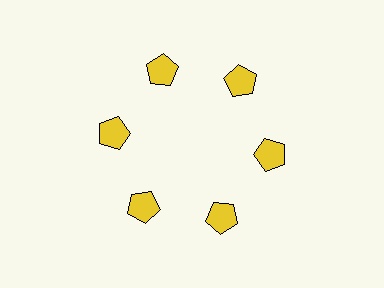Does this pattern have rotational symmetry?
Yes, this pattern has 6-fold rotational symmetry. It looks the same after rotating 60 degrees around the center.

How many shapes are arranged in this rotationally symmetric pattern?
There are 6 shapes, arranged in 6 groups of 1.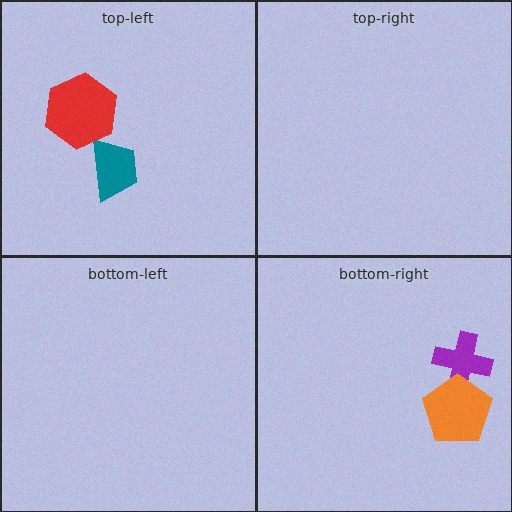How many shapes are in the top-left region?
2.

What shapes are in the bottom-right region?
The purple cross, the orange pentagon.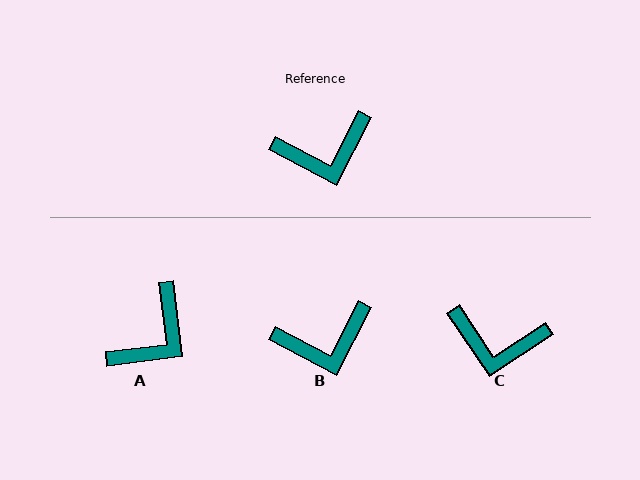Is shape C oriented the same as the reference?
No, it is off by about 29 degrees.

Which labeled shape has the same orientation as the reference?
B.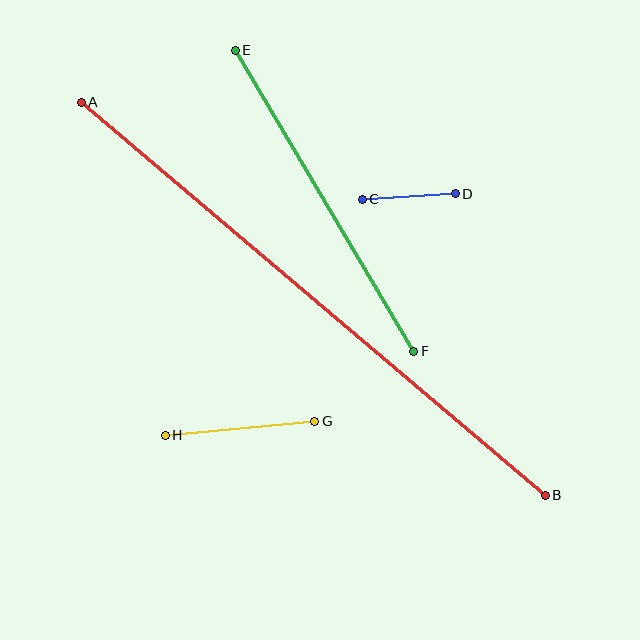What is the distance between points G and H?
The distance is approximately 150 pixels.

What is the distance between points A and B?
The distance is approximately 608 pixels.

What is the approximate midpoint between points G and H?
The midpoint is at approximately (240, 428) pixels.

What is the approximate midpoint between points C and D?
The midpoint is at approximately (409, 196) pixels.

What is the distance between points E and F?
The distance is approximately 350 pixels.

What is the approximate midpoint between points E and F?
The midpoint is at approximately (324, 201) pixels.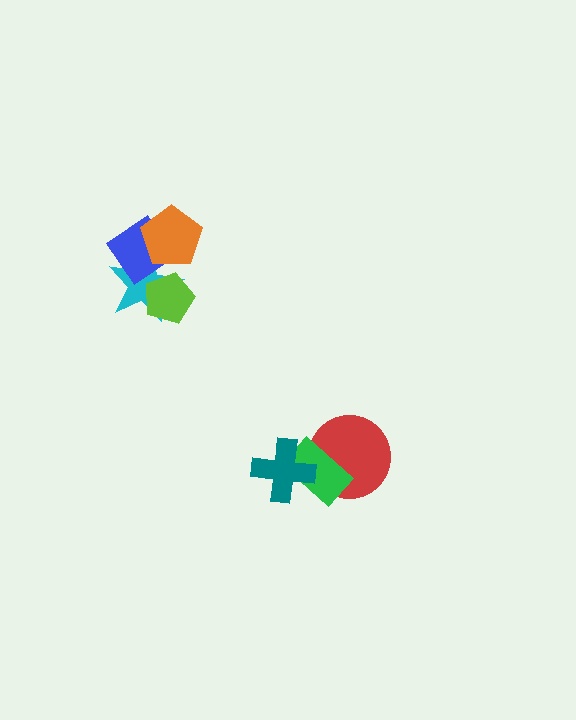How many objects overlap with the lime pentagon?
2 objects overlap with the lime pentagon.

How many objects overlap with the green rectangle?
2 objects overlap with the green rectangle.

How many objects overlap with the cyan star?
3 objects overlap with the cyan star.